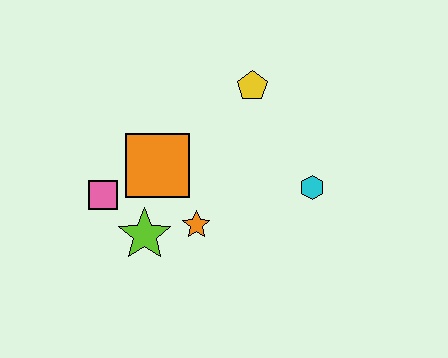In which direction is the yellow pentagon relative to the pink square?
The yellow pentagon is to the right of the pink square.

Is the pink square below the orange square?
Yes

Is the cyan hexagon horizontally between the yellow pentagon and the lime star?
No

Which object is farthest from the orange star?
The yellow pentagon is farthest from the orange star.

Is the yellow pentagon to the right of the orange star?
Yes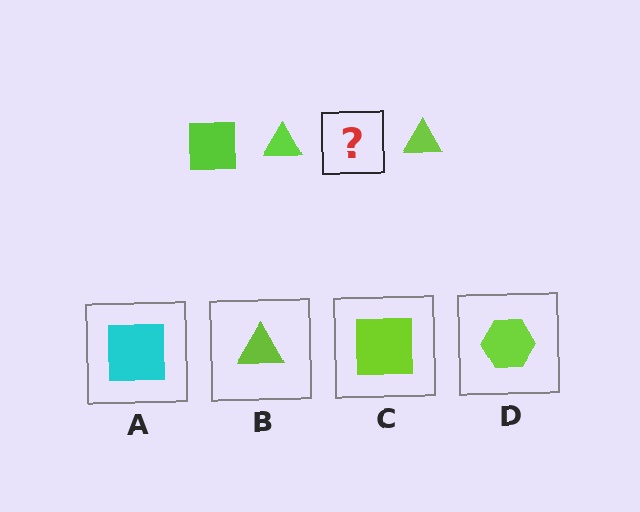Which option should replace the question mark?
Option C.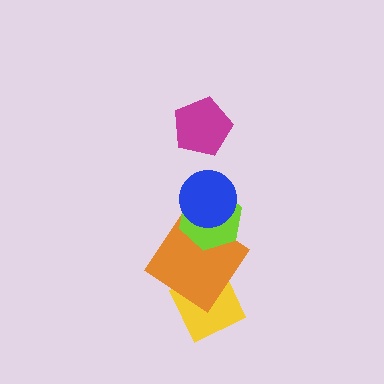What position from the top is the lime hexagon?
The lime hexagon is 3rd from the top.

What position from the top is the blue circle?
The blue circle is 2nd from the top.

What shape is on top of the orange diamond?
The lime hexagon is on top of the orange diamond.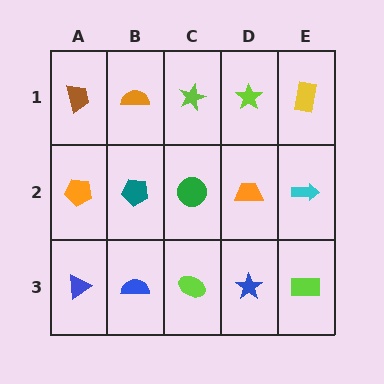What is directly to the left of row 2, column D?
A green circle.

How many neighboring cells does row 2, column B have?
4.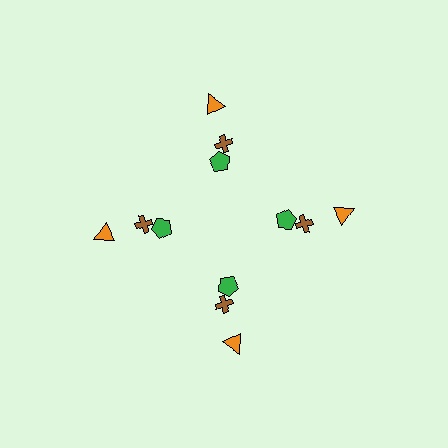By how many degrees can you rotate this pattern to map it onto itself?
The pattern maps onto itself every 90 degrees of rotation.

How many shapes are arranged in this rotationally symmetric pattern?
There are 12 shapes, arranged in 4 groups of 3.